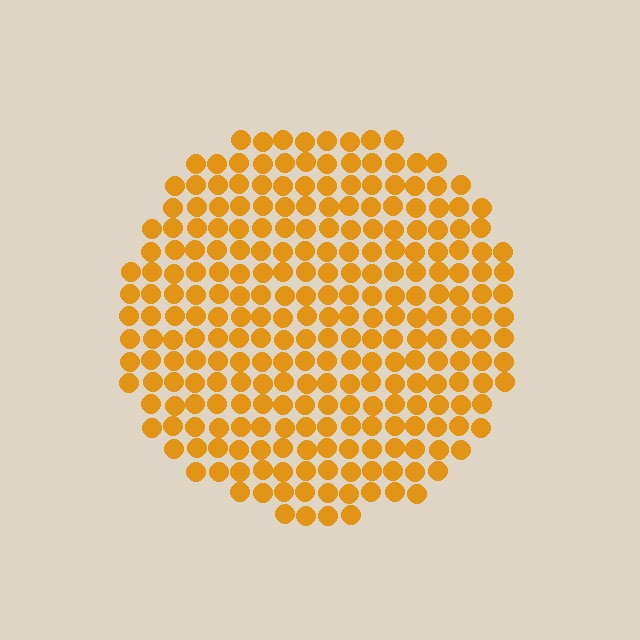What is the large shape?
The large shape is a circle.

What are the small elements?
The small elements are circles.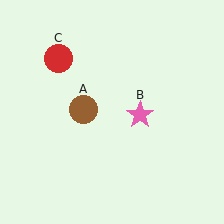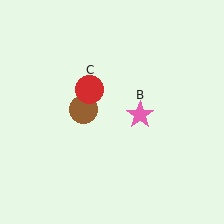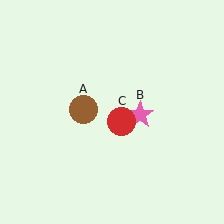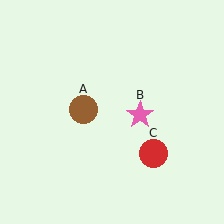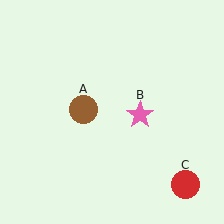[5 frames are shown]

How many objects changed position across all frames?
1 object changed position: red circle (object C).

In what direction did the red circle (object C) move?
The red circle (object C) moved down and to the right.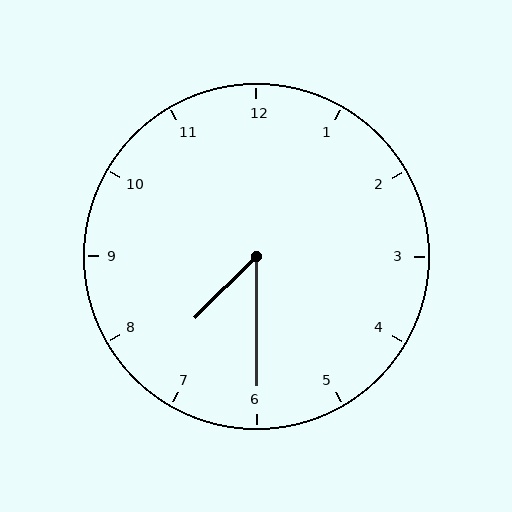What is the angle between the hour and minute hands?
Approximately 45 degrees.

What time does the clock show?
7:30.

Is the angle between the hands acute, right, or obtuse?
It is acute.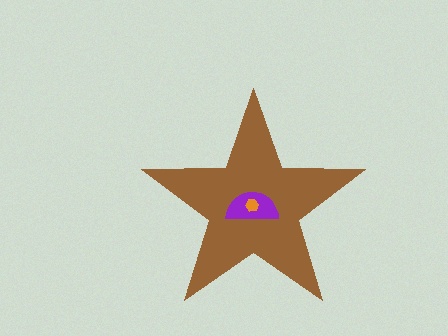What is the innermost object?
The orange hexagon.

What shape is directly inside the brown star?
The purple semicircle.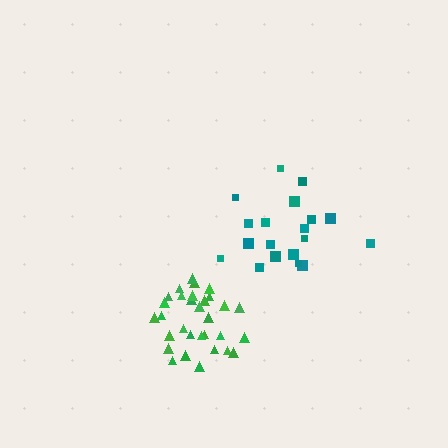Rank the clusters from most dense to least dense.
green, teal.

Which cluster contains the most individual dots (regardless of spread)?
Green (32).